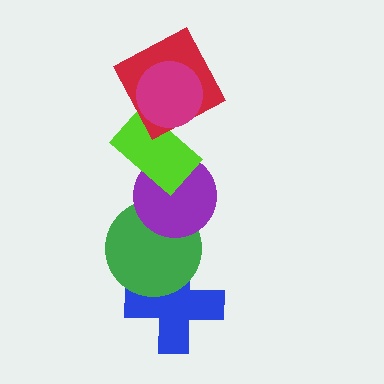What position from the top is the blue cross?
The blue cross is 6th from the top.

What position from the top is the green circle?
The green circle is 5th from the top.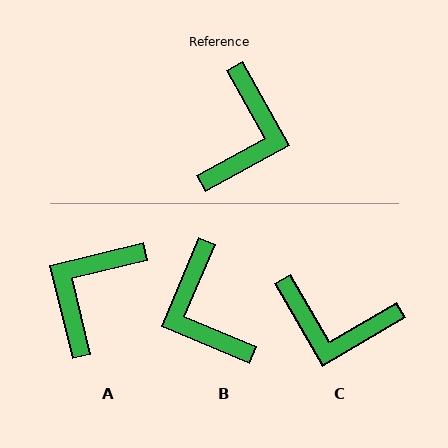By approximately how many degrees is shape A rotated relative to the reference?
Approximately 165 degrees counter-clockwise.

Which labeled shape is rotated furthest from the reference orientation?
A, about 165 degrees away.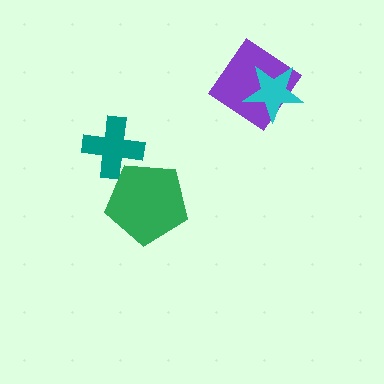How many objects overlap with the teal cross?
1 object overlaps with the teal cross.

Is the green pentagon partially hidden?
Yes, it is partially covered by another shape.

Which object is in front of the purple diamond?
The cyan star is in front of the purple diamond.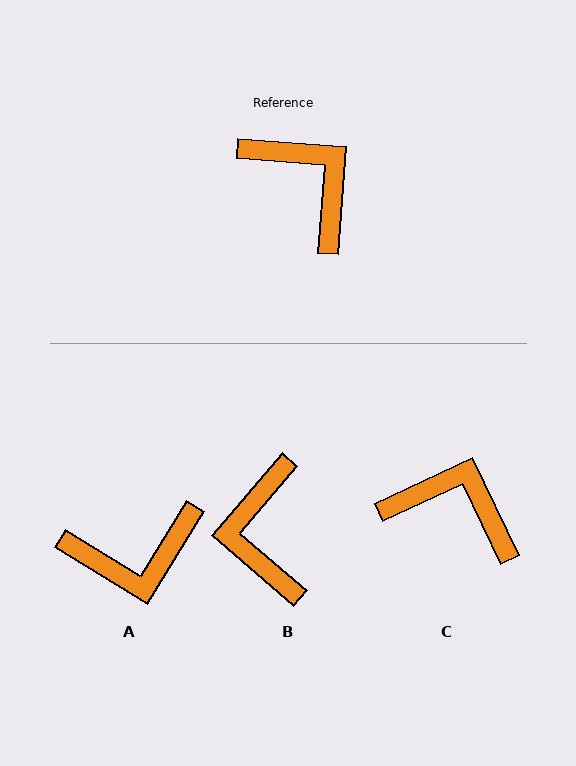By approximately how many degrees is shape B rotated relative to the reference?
Approximately 144 degrees counter-clockwise.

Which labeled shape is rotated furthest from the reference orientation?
B, about 144 degrees away.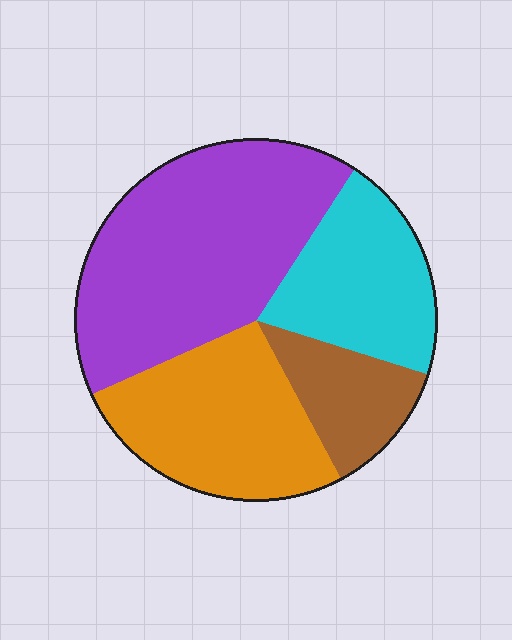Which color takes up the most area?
Purple, at roughly 40%.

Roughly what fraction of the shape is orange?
Orange takes up between a quarter and a half of the shape.